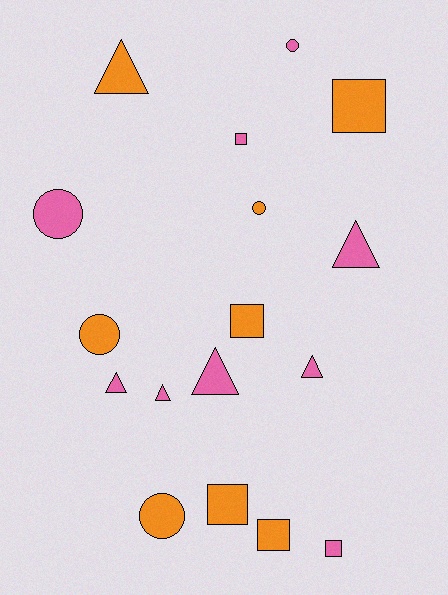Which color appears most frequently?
Pink, with 9 objects.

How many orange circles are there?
There are 3 orange circles.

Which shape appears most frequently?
Square, with 6 objects.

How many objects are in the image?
There are 17 objects.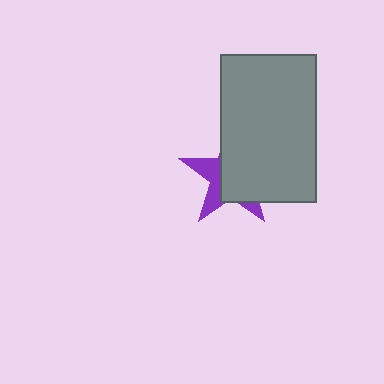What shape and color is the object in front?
The object in front is a gray rectangle.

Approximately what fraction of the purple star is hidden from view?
Roughly 66% of the purple star is hidden behind the gray rectangle.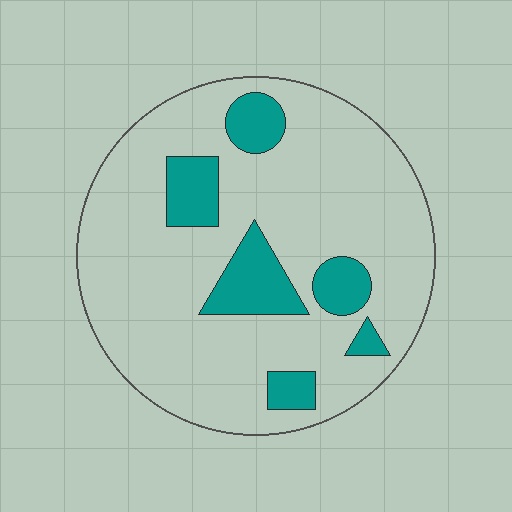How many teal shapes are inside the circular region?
6.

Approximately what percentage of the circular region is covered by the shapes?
Approximately 20%.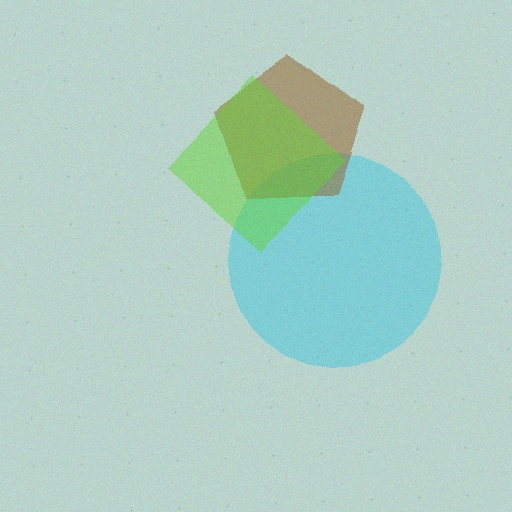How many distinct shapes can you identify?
There are 3 distinct shapes: a cyan circle, a brown pentagon, a lime diamond.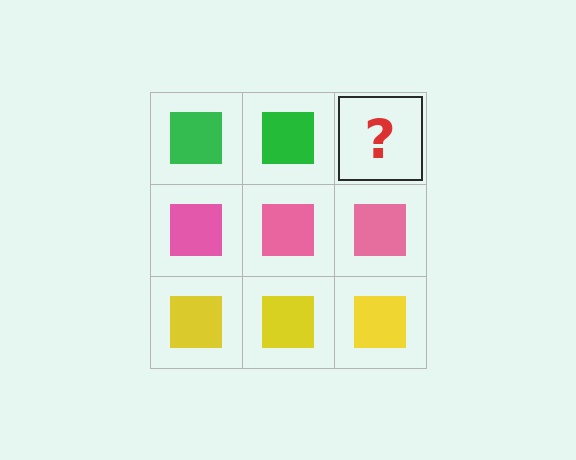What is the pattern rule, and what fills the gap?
The rule is that each row has a consistent color. The gap should be filled with a green square.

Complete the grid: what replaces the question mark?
The question mark should be replaced with a green square.